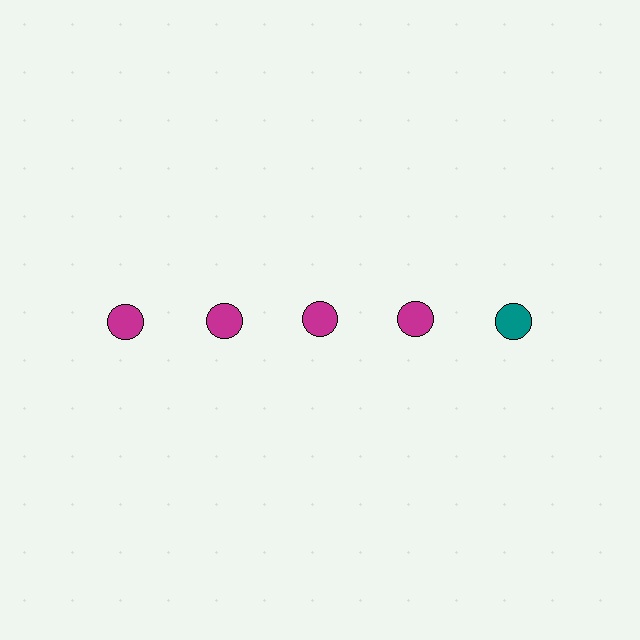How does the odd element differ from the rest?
It has a different color: teal instead of magenta.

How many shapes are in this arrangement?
There are 5 shapes arranged in a grid pattern.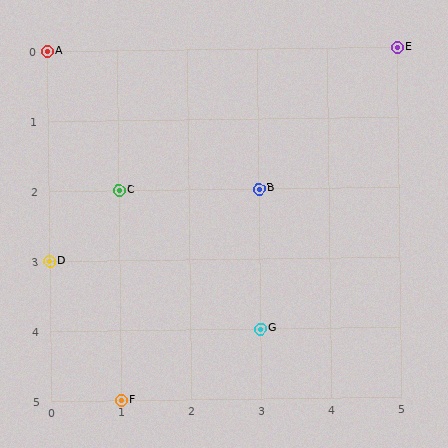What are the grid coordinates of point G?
Point G is at grid coordinates (3, 4).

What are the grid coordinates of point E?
Point E is at grid coordinates (5, 0).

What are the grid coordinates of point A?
Point A is at grid coordinates (0, 0).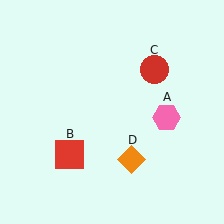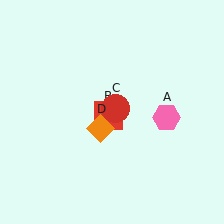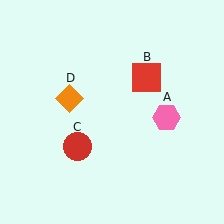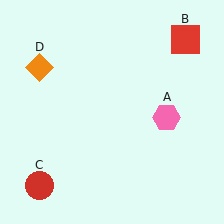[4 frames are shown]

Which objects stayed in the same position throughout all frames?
Pink hexagon (object A) remained stationary.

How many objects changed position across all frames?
3 objects changed position: red square (object B), red circle (object C), orange diamond (object D).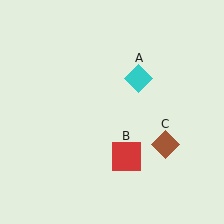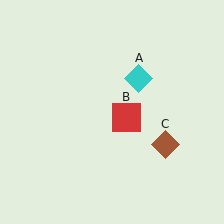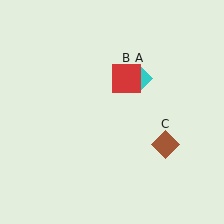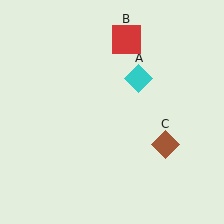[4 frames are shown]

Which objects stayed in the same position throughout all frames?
Cyan diamond (object A) and brown diamond (object C) remained stationary.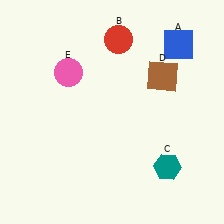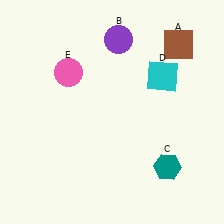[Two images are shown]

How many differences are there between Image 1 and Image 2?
There are 3 differences between the two images.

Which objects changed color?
A changed from blue to brown. B changed from red to purple. D changed from brown to cyan.